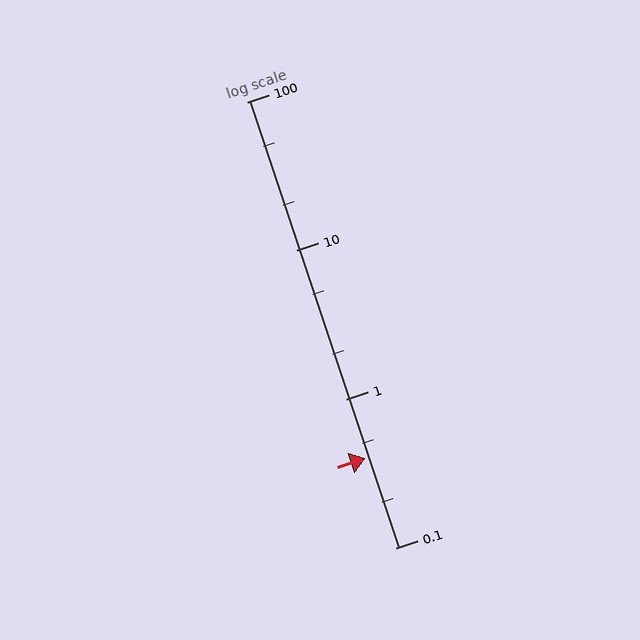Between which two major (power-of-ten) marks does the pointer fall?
The pointer is between 0.1 and 1.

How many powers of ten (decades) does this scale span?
The scale spans 3 decades, from 0.1 to 100.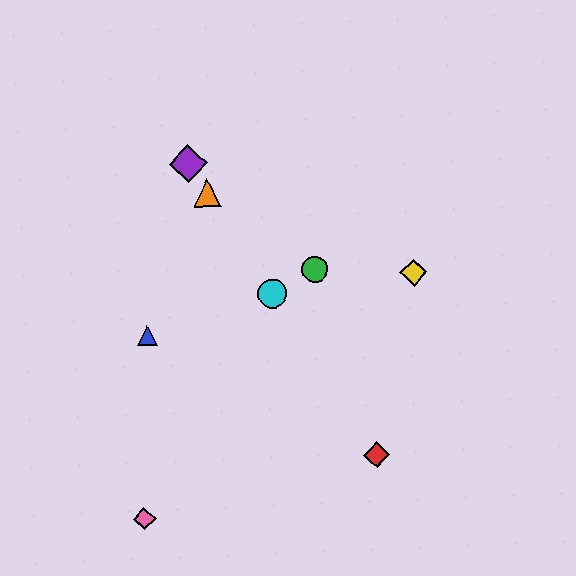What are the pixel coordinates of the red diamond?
The red diamond is at (377, 455).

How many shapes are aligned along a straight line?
4 shapes (the red diamond, the purple diamond, the orange triangle, the cyan circle) are aligned along a straight line.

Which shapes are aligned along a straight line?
The red diamond, the purple diamond, the orange triangle, the cyan circle are aligned along a straight line.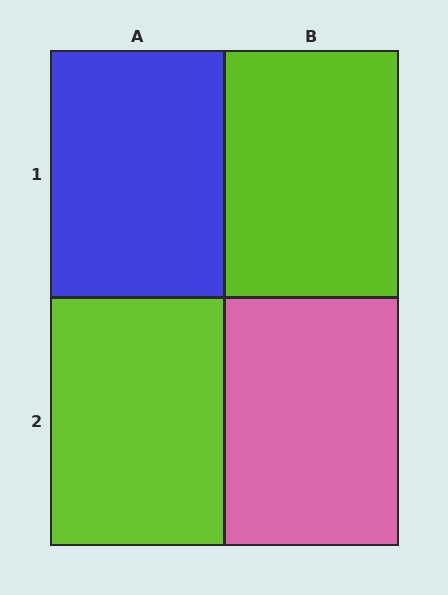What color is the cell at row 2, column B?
Pink.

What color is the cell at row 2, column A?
Lime.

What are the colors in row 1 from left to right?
Blue, lime.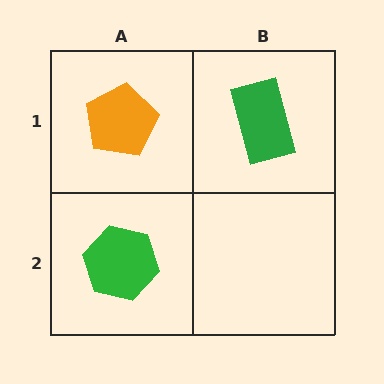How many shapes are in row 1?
2 shapes.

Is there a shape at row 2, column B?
No, that cell is empty.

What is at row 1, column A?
An orange pentagon.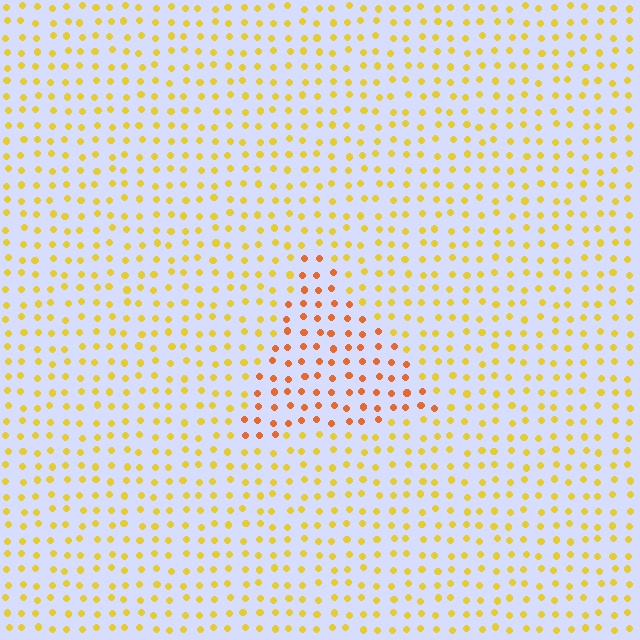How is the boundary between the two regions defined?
The boundary is defined purely by a slight shift in hue (about 32 degrees). Spacing, size, and orientation are identical on both sides.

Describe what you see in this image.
The image is filled with small yellow elements in a uniform arrangement. A triangle-shaped region is visible where the elements are tinted to a slightly different hue, forming a subtle color boundary.